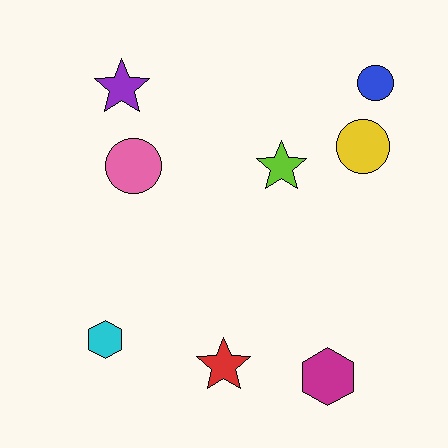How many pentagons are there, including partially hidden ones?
There are no pentagons.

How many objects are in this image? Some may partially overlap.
There are 8 objects.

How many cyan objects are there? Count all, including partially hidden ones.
There is 1 cyan object.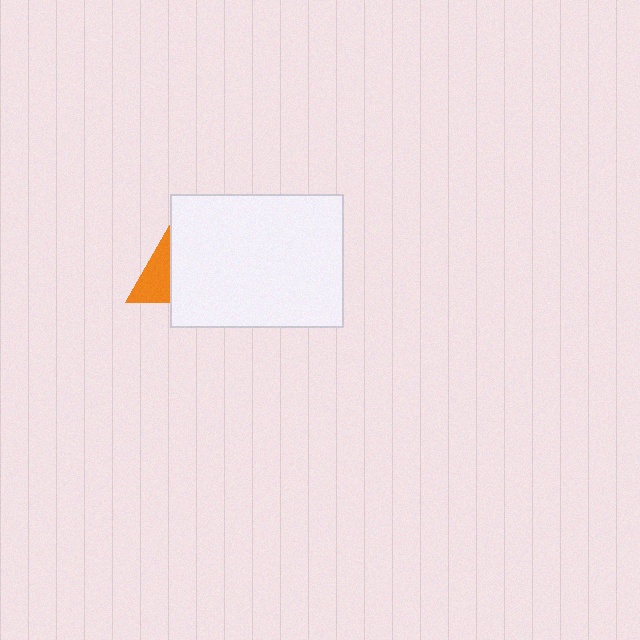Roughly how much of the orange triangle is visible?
About half of it is visible (roughly 50%).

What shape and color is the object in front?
The object in front is a white rectangle.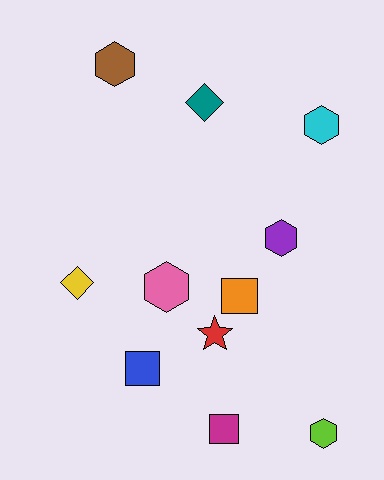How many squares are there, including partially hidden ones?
There are 3 squares.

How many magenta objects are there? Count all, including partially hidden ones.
There is 1 magenta object.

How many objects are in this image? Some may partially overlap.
There are 11 objects.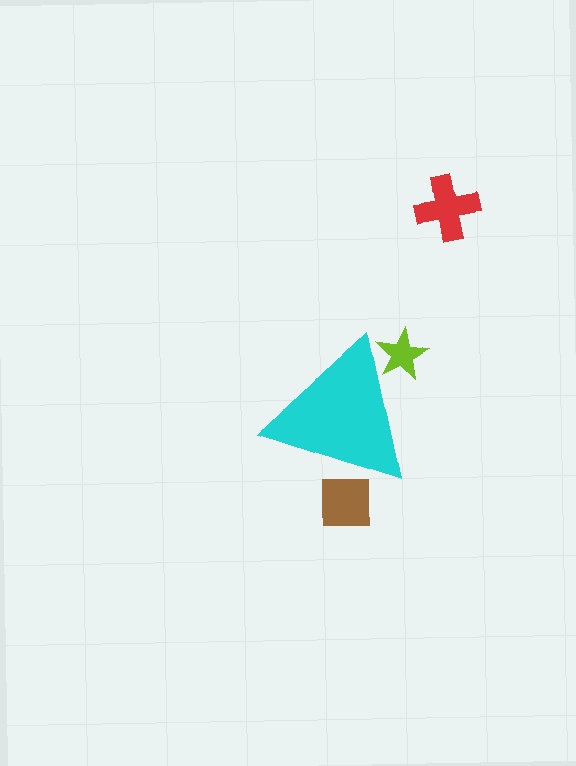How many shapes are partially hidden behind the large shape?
2 shapes are partially hidden.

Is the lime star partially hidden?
Yes, the lime star is partially hidden behind the cyan triangle.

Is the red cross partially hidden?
No, the red cross is fully visible.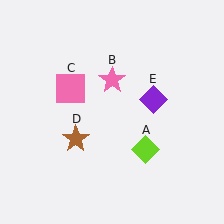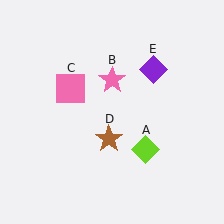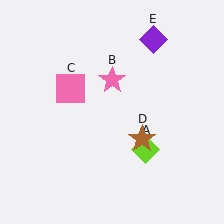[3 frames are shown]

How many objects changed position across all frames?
2 objects changed position: brown star (object D), purple diamond (object E).